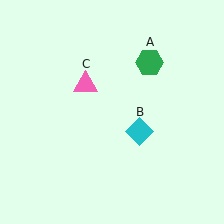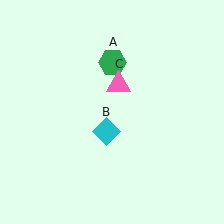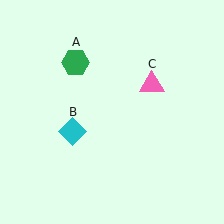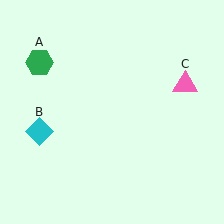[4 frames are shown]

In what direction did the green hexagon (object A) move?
The green hexagon (object A) moved left.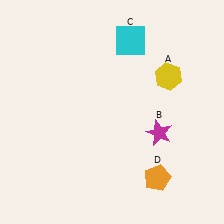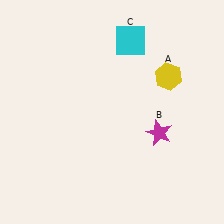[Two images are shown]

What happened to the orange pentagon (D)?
The orange pentagon (D) was removed in Image 2. It was in the bottom-right area of Image 1.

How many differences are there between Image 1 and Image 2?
There is 1 difference between the two images.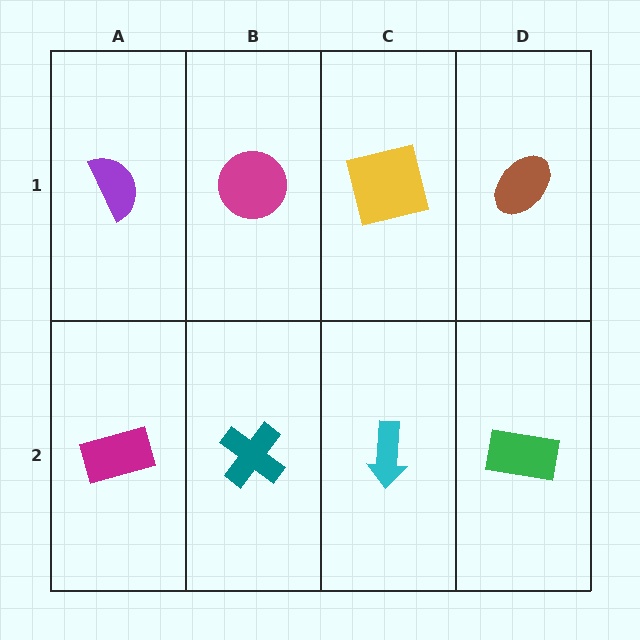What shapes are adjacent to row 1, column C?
A cyan arrow (row 2, column C), a magenta circle (row 1, column B), a brown ellipse (row 1, column D).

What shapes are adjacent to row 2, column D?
A brown ellipse (row 1, column D), a cyan arrow (row 2, column C).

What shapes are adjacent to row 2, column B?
A magenta circle (row 1, column B), a magenta rectangle (row 2, column A), a cyan arrow (row 2, column C).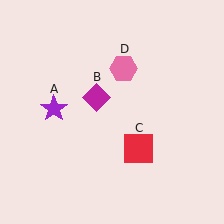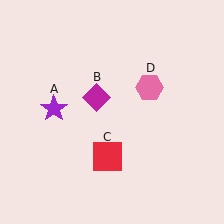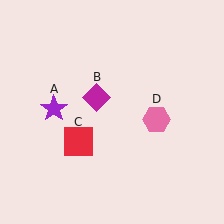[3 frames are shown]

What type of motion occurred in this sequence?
The red square (object C), pink hexagon (object D) rotated clockwise around the center of the scene.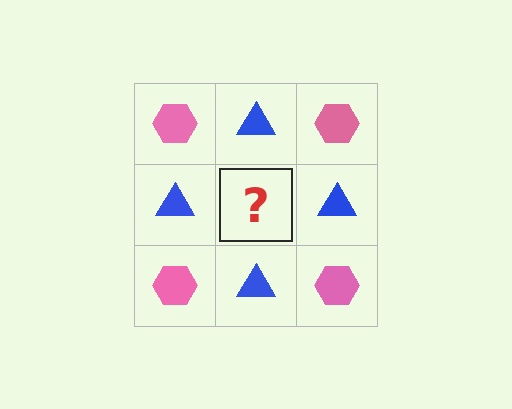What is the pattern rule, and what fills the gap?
The rule is that it alternates pink hexagon and blue triangle in a checkerboard pattern. The gap should be filled with a pink hexagon.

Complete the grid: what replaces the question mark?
The question mark should be replaced with a pink hexagon.